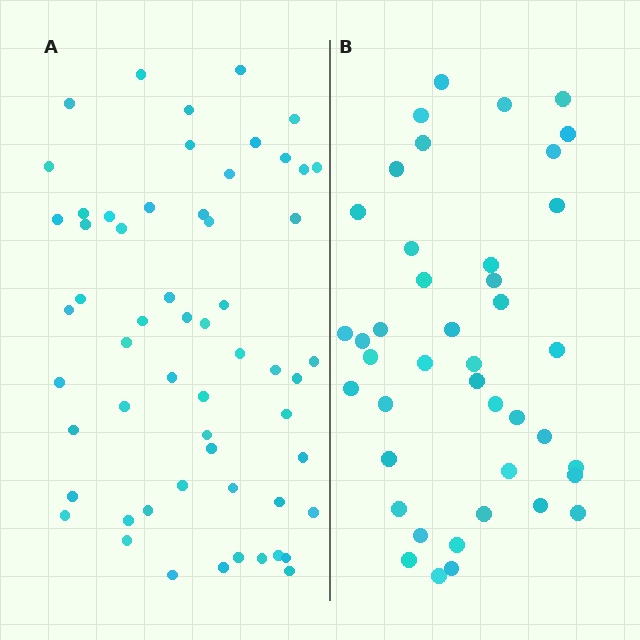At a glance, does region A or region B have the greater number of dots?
Region A (the left region) has more dots.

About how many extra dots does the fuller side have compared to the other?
Region A has approximately 15 more dots than region B.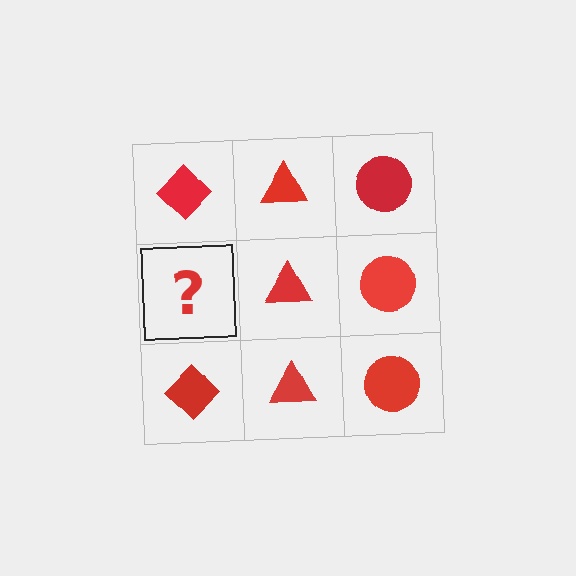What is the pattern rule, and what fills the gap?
The rule is that each column has a consistent shape. The gap should be filled with a red diamond.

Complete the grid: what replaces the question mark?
The question mark should be replaced with a red diamond.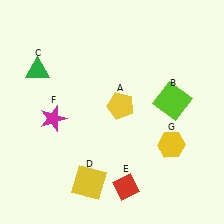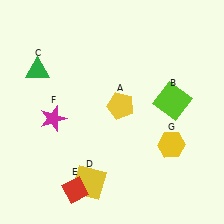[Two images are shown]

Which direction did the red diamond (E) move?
The red diamond (E) moved left.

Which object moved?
The red diamond (E) moved left.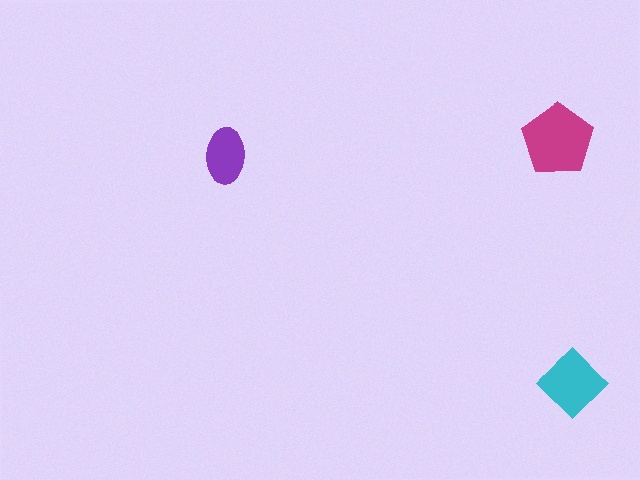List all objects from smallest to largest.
The purple ellipse, the cyan diamond, the magenta pentagon.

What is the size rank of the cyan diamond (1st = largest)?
2nd.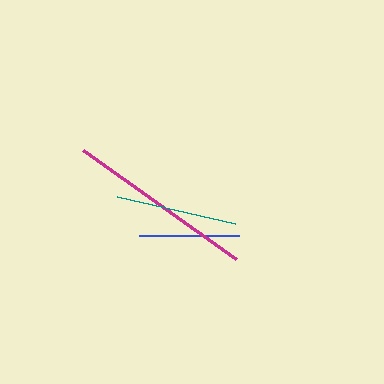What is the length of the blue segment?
The blue segment is approximately 100 pixels long.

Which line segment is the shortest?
The blue line is the shortest at approximately 100 pixels.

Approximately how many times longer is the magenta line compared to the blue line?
The magenta line is approximately 1.9 times the length of the blue line.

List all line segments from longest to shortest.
From longest to shortest: magenta, teal, blue.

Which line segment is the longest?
The magenta line is the longest at approximately 188 pixels.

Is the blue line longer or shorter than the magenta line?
The magenta line is longer than the blue line.